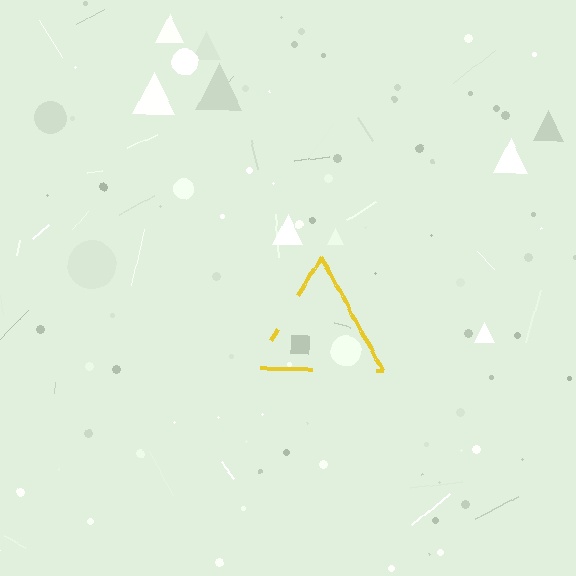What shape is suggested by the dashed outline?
The dashed outline suggests a triangle.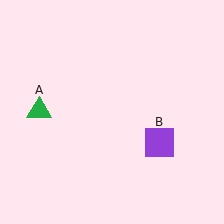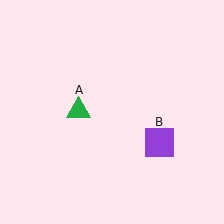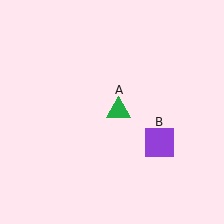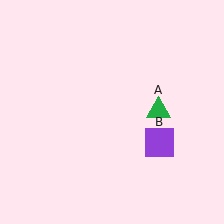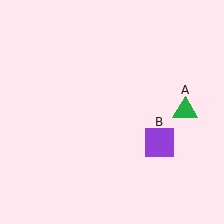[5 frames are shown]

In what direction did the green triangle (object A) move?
The green triangle (object A) moved right.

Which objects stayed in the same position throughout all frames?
Purple square (object B) remained stationary.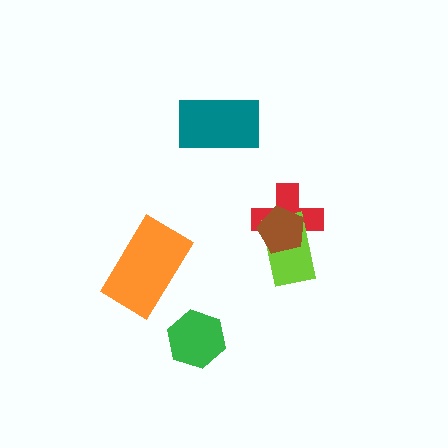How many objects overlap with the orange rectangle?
0 objects overlap with the orange rectangle.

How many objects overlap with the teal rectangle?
0 objects overlap with the teal rectangle.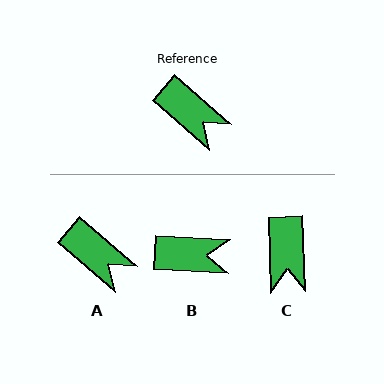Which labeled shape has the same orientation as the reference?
A.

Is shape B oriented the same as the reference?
No, it is off by about 37 degrees.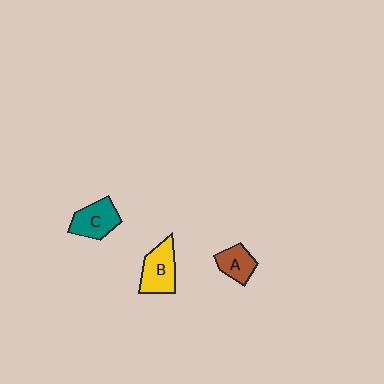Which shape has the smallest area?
Shape A (brown).